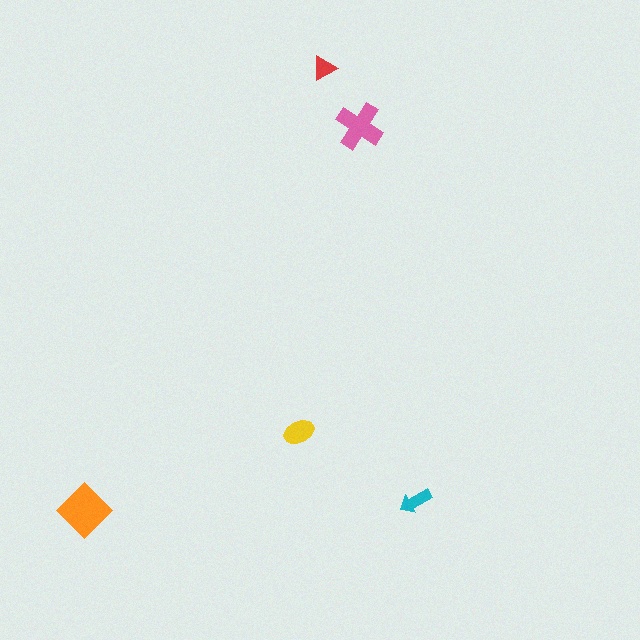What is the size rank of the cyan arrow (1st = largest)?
4th.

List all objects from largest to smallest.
The orange diamond, the pink cross, the yellow ellipse, the cyan arrow, the red triangle.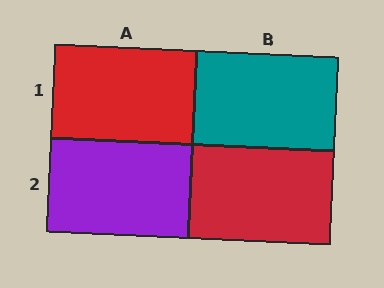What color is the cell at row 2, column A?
Purple.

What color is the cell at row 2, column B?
Red.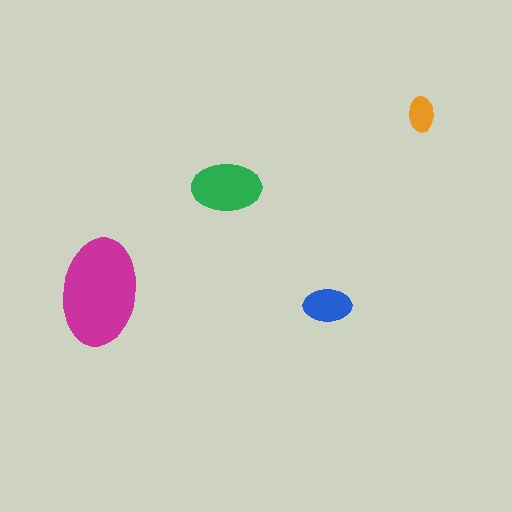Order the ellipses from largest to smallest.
the magenta one, the green one, the blue one, the orange one.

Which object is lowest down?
The blue ellipse is bottommost.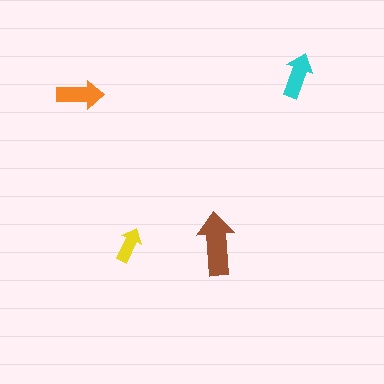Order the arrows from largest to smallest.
the brown one, the orange one, the cyan one, the yellow one.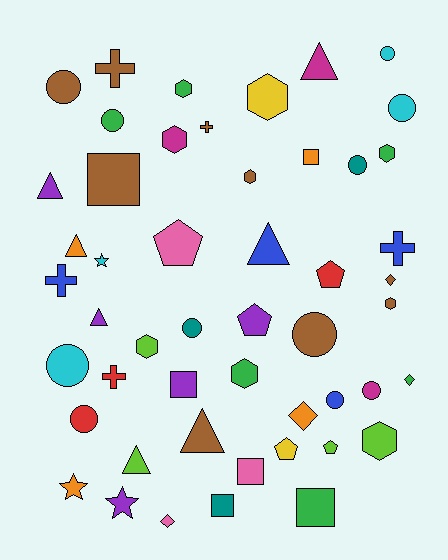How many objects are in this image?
There are 50 objects.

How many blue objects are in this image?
There are 4 blue objects.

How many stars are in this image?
There are 3 stars.